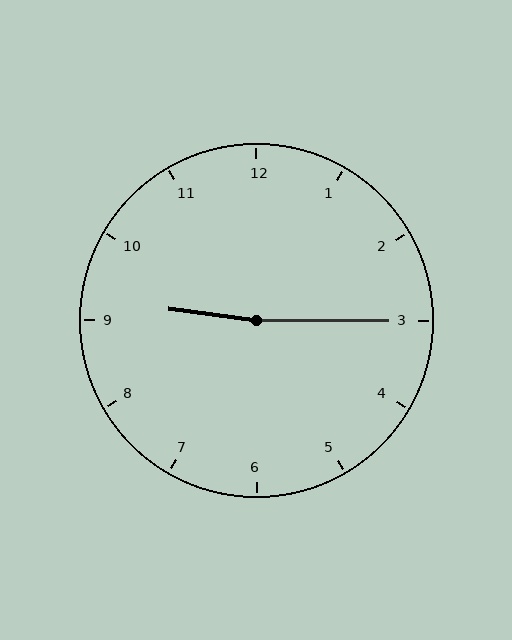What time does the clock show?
9:15.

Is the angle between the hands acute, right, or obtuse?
It is obtuse.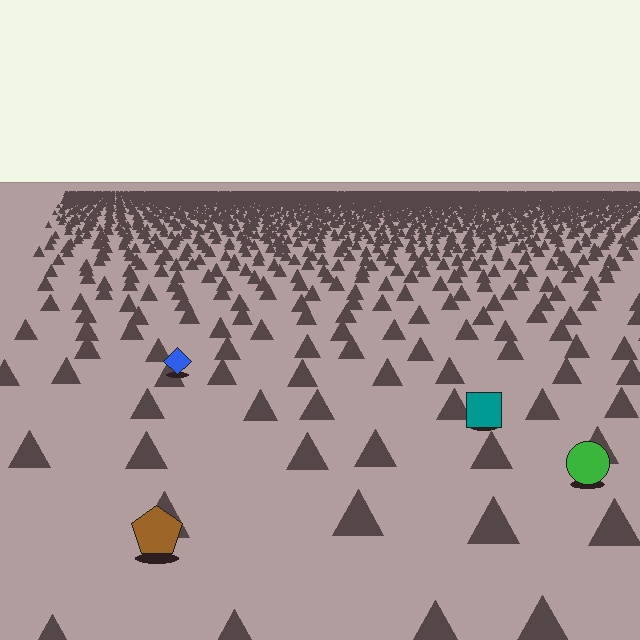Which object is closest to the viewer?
The brown pentagon is closest. The texture marks near it are larger and more spread out.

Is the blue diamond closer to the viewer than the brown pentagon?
No. The brown pentagon is closer — you can tell from the texture gradient: the ground texture is coarser near it.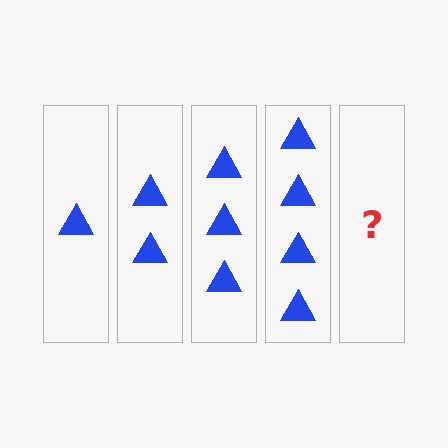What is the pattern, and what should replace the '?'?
The pattern is that each step adds one more triangle. The '?' should be 5 triangles.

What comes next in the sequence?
The next element should be 5 triangles.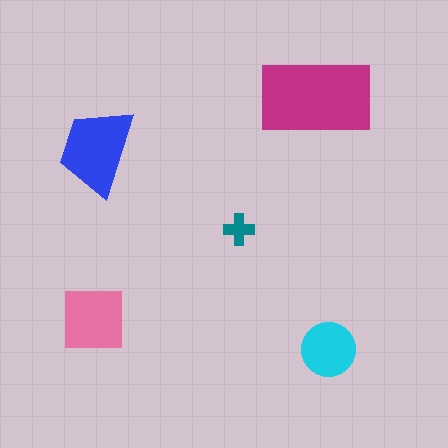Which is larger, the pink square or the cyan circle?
The pink square.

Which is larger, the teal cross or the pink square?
The pink square.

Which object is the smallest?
The teal cross.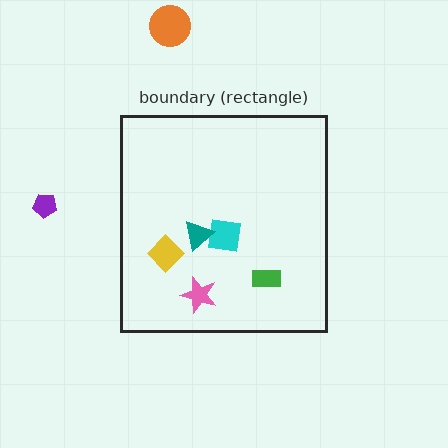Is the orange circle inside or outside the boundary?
Outside.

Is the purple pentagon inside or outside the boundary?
Outside.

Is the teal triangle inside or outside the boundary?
Inside.